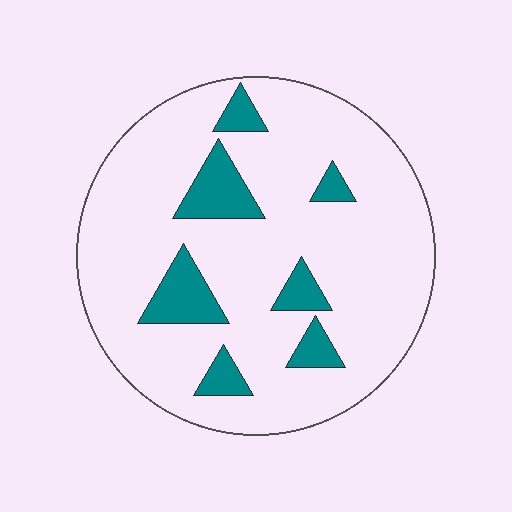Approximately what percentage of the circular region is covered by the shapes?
Approximately 15%.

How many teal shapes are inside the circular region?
7.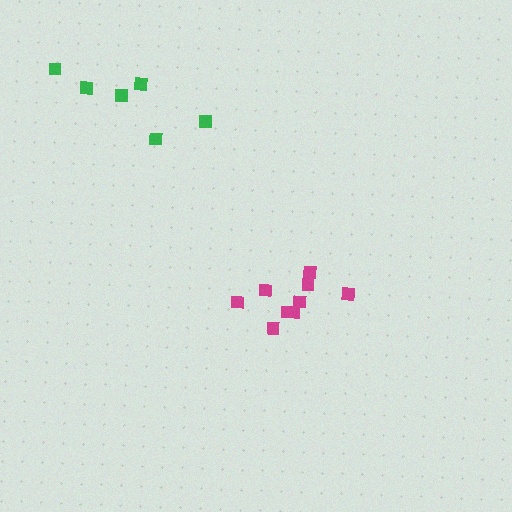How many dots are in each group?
Group 1: 9 dots, Group 2: 6 dots (15 total).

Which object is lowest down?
The magenta cluster is bottommost.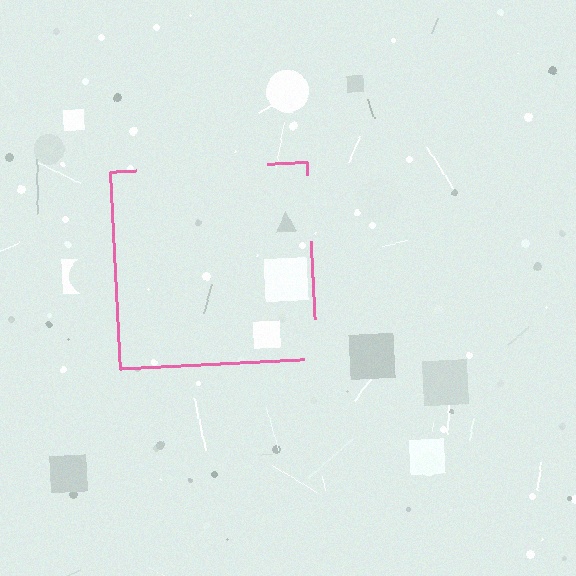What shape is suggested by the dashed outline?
The dashed outline suggests a square.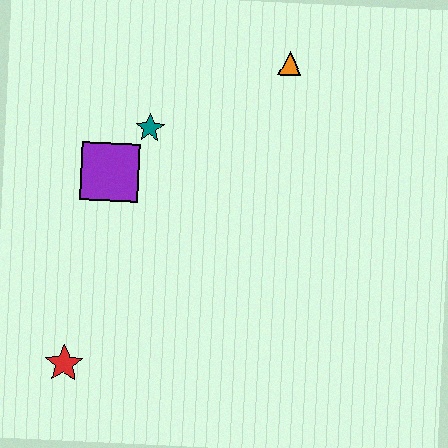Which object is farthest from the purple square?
The orange triangle is farthest from the purple square.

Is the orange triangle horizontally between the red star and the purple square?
No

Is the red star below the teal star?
Yes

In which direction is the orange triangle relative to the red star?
The orange triangle is above the red star.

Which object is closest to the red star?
The purple square is closest to the red star.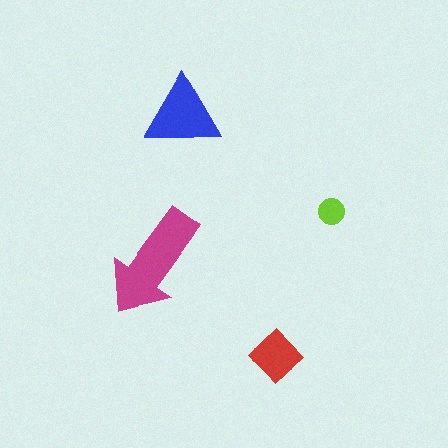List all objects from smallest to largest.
The lime circle, the red diamond, the blue triangle, the magenta arrow.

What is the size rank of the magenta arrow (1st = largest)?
1st.